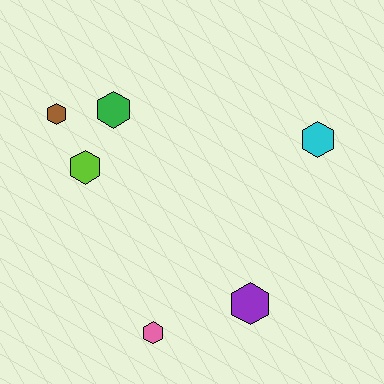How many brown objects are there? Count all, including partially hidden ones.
There is 1 brown object.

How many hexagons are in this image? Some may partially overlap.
There are 6 hexagons.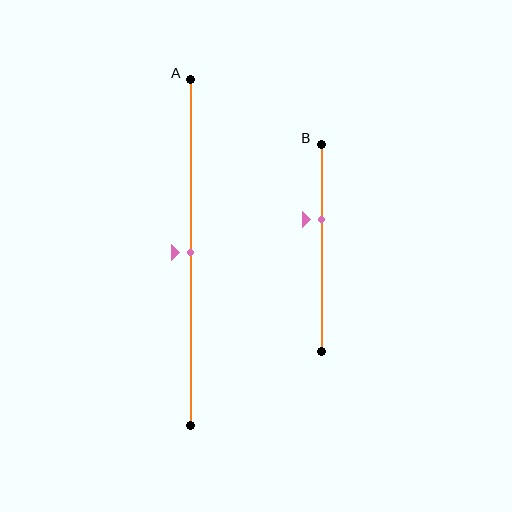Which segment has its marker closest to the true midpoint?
Segment A has its marker closest to the true midpoint.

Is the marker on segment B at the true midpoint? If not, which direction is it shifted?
No, the marker on segment B is shifted upward by about 14% of the segment length.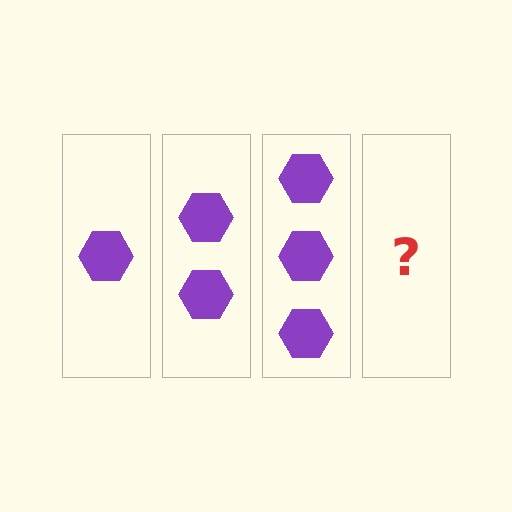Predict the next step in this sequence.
The next step is 4 hexagons.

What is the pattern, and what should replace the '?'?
The pattern is that each step adds one more hexagon. The '?' should be 4 hexagons.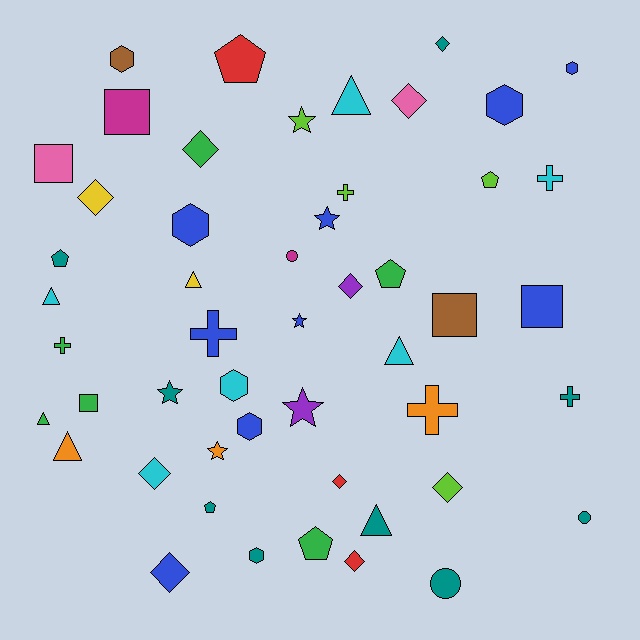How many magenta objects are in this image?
There are 2 magenta objects.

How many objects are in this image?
There are 50 objects.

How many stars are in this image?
There are 6 stars.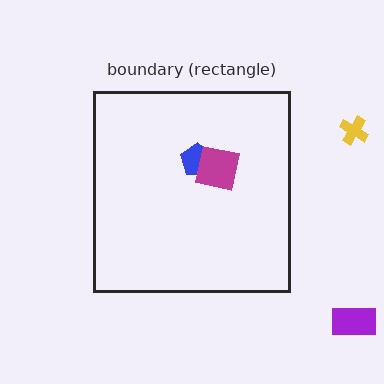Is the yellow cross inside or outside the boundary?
Outside.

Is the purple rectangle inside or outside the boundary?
Outside.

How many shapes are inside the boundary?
2 inside, 2 outside.